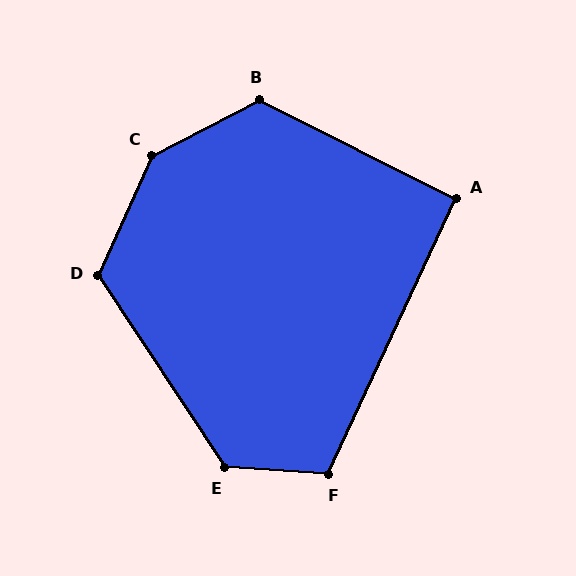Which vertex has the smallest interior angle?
A, at approximately 92 degrees.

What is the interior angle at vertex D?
Approximately 123 degrees (obtuse).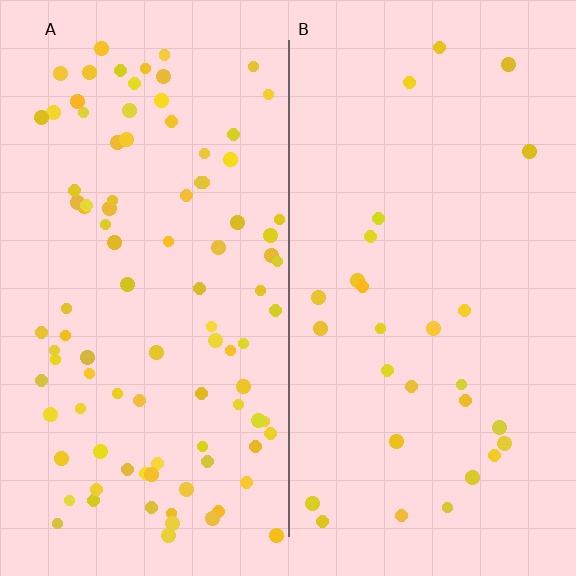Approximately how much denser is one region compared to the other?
Approximately 3.5× — region A over region B.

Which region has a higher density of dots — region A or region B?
A (the left).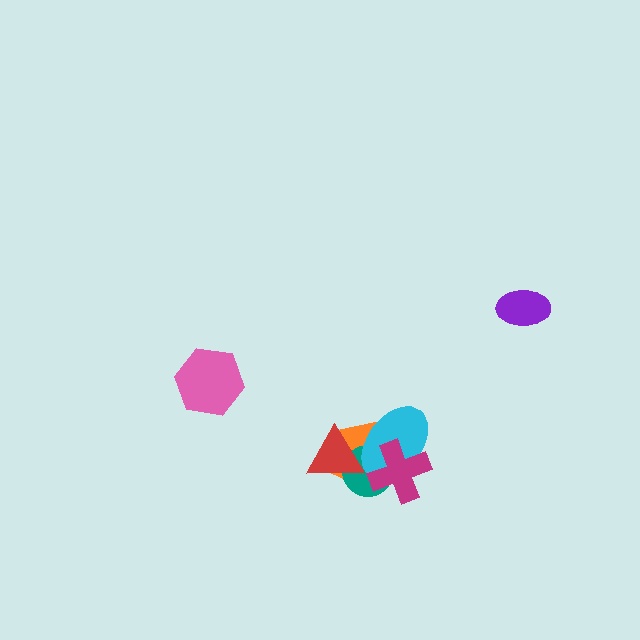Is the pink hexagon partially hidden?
No, no other shape covers it.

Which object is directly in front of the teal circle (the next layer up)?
The red triangle is directly in front of the teal circle.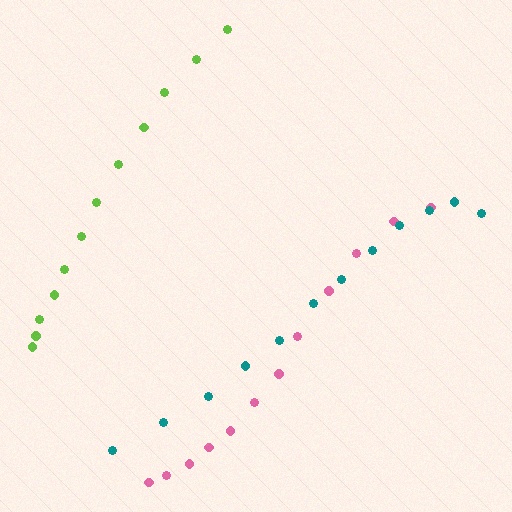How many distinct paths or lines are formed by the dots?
There are 3 distinct paths.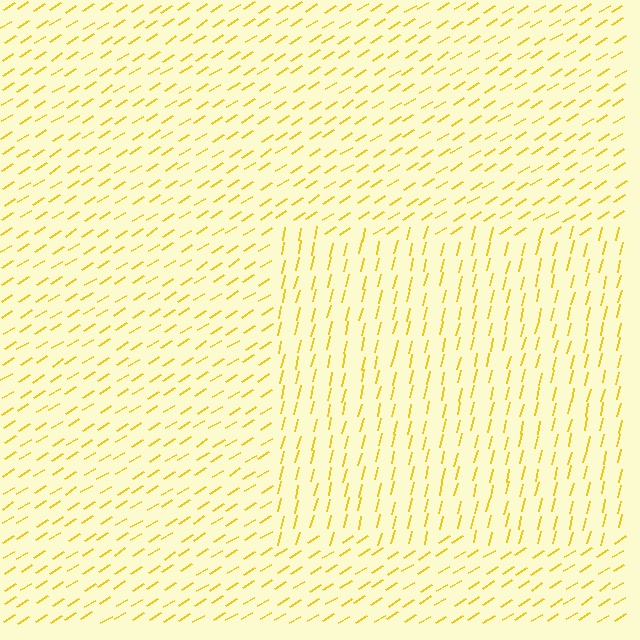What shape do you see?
I see a rectangle.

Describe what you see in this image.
The image is filled with small yellow line segments. A rectangle region in the image has lines oriented differently from the surrounding lines, creating a visible texture boundary.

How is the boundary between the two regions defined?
The boundary is defined purely by a change in line orientation (approximately 45 degrees difference). All lines are the same color and thickness.